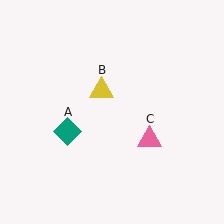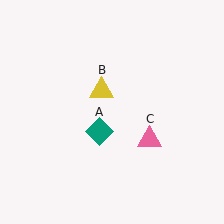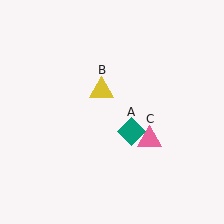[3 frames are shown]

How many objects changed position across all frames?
1 object changed position: teal diamond (object A).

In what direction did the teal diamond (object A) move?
The teal diamond (object A) moved right.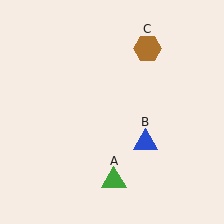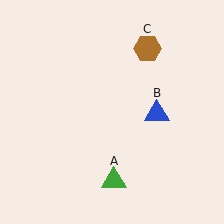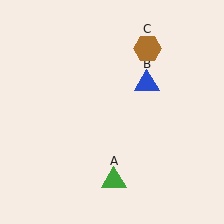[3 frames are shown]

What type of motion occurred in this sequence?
The blue triangle (object B) rotated counterclockwise around the center of the scene.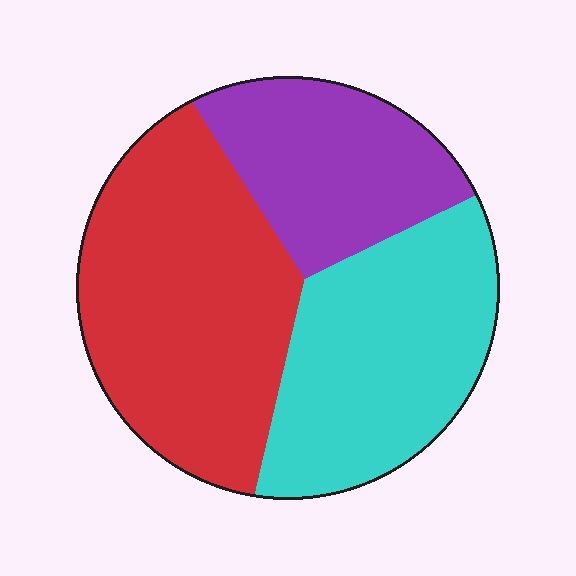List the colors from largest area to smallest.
From largest to smallest: red, cyan, purple.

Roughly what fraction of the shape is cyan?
Cyan covers 34% of the shape.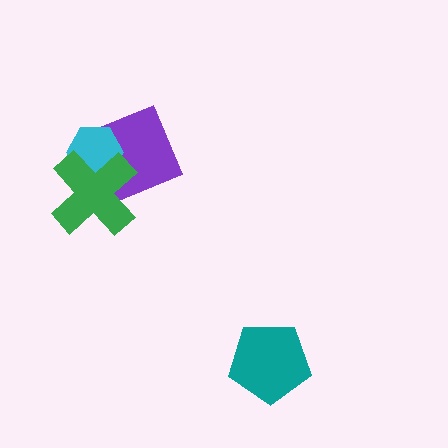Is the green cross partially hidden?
No, no other shape covers it.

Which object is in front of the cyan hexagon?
The green cross is in front of the cyan hexagon.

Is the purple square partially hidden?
Yes, it is partially covered by another shape.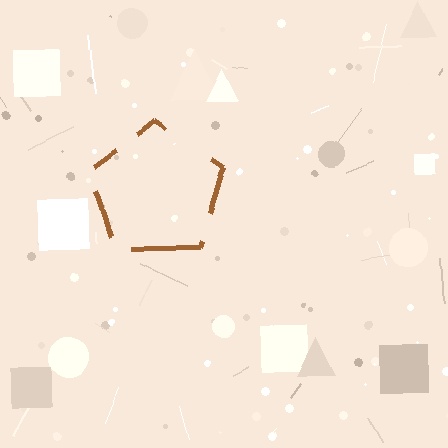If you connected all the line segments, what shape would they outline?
They would outline a pentagon.